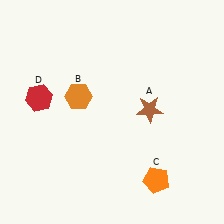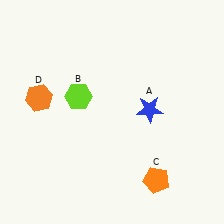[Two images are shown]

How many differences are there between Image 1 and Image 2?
There are 3 differences between the two images.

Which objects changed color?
A changed from brown to blue. B changed from orange to lime. D changed from red to orange.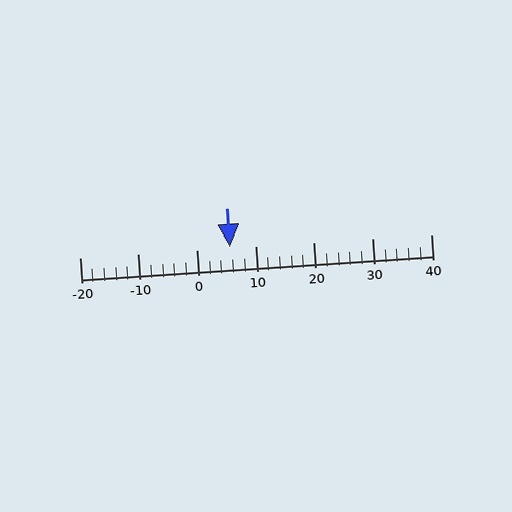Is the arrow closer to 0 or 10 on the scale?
The arrow is closer to 10.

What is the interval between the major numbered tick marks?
The major tick marks are spaced 10 units apart.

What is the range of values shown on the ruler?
The ruler shows values from -20 to 40.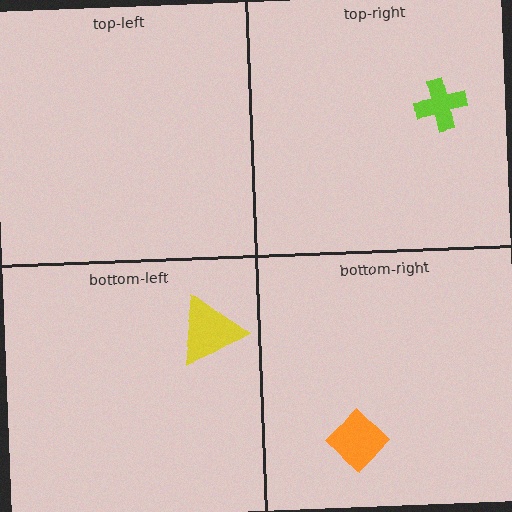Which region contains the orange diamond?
The bottom-right region.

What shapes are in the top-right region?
The lime cross.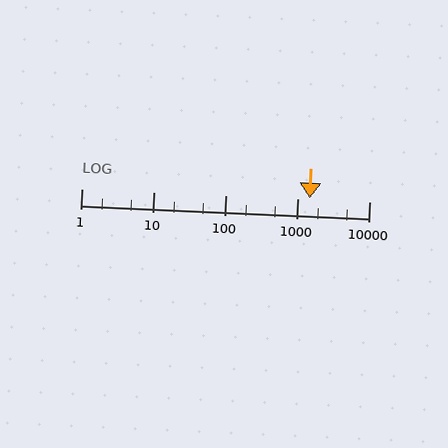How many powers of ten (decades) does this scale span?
The scale spans 4 decades, from 1 to 10000.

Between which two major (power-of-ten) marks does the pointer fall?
The pointer is between 1000 and 10000.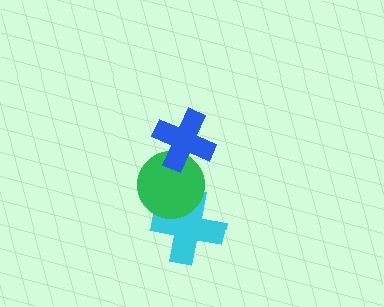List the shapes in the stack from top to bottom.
From top to bottom: the blue cross, the green circle, the cyan cross.